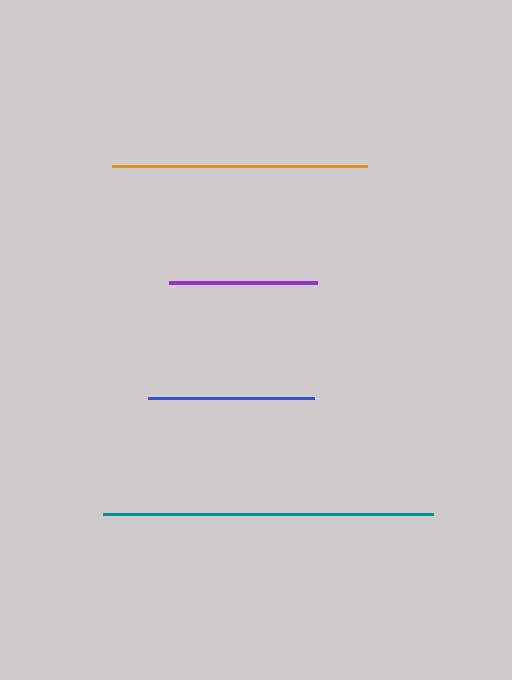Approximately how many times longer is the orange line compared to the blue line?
The orange line is approximately 1.5 times the length of the blue line.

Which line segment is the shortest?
The purple line is the shortest at approximately 148 pixels.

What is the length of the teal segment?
The teal segment is approximately 330 pixels long.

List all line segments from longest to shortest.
From longest to shortest: teal, orange, blue, purple.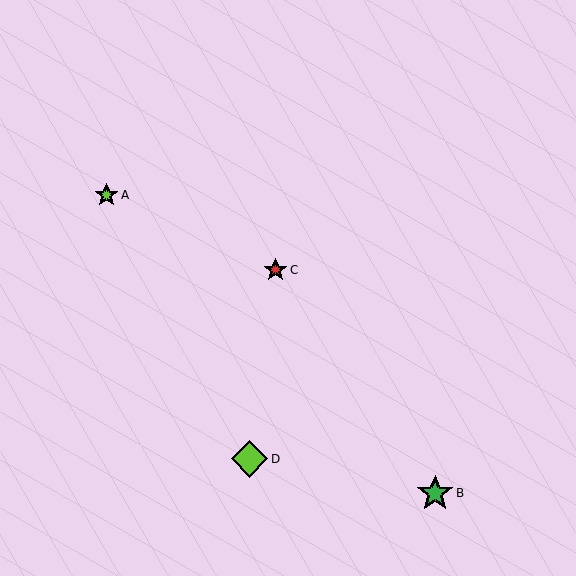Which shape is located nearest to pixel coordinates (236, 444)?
The lime diamond (labeled D) at (249, 459) is nearest to that location.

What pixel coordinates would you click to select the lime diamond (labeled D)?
Click at (249, 459) to select the lime diamond D.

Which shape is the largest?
The lime diamond (labeled D) is the largest.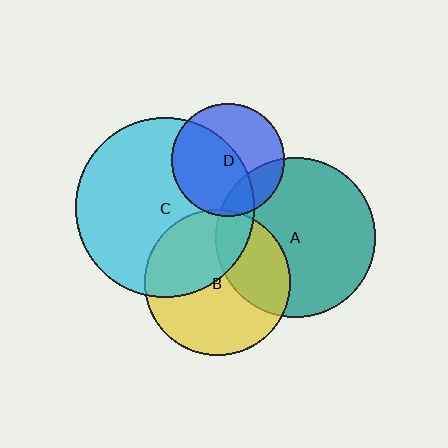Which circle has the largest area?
Circle C (cyan).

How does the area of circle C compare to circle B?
Approximately 1.5 times.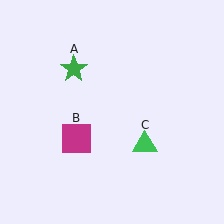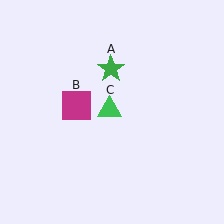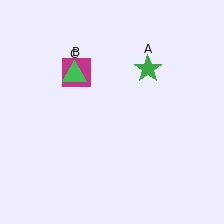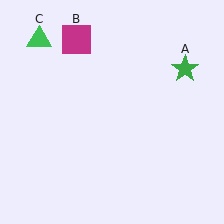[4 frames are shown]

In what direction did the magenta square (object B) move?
The magenta square (object B) moved up.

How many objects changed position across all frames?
3 objects changed position: green star (object A), magenta square (object B), green triangle (object C).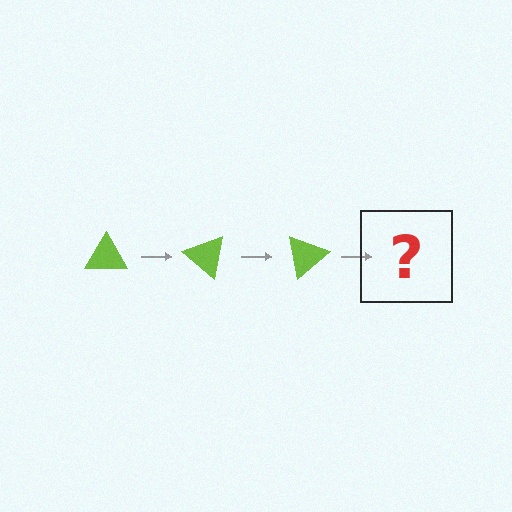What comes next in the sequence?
The next element should be a lime triangle rotated 120 degrees.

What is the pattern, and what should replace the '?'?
The pattern is that the triangle rotates 40 degrees each step. The '?' should be a lime triangle rotated 120 degrees.